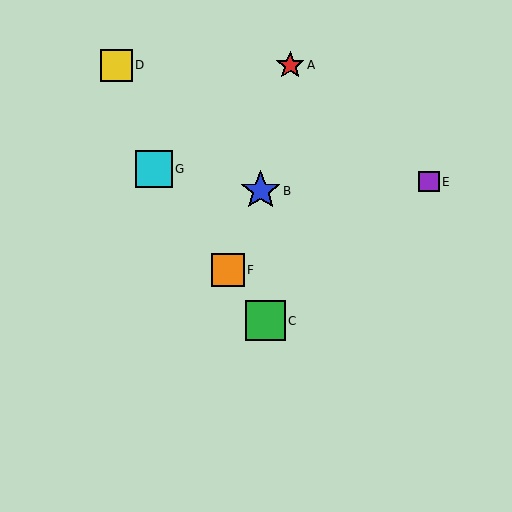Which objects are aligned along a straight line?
Objects C, F, G are aligned along a straight line.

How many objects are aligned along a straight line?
3 objects (C, F, G) are aligned along a straight line.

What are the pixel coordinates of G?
Object G is at (154, 169).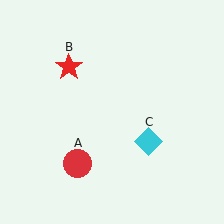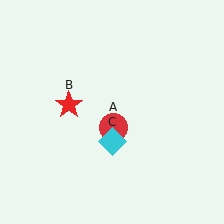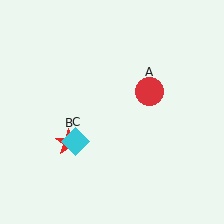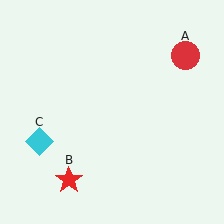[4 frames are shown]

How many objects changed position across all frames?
3 objects changed position: red circle (object A), red star (object B), cyan diamond (object C).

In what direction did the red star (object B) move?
The red star (object B) moved down.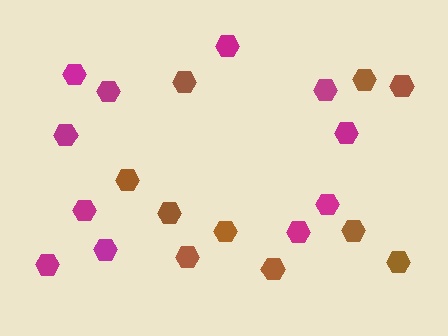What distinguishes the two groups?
There are 2 groups: one group of brown hexagons (10) and one group of magenta hexagons (11).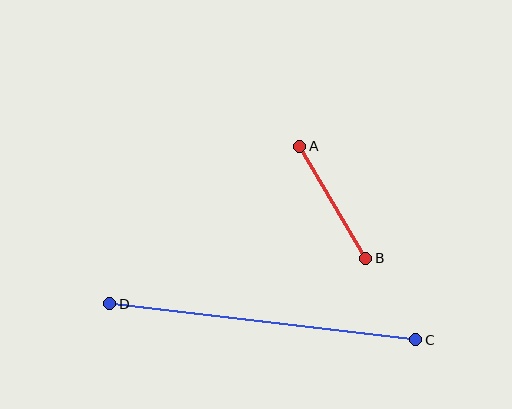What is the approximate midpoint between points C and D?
The midpoint is at approximately (263, 322) pixels.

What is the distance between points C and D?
The distance is approximately 308 pixels.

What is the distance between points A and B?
The distance is approximately 130 pixels.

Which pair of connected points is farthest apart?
Points C and D are farthest apart.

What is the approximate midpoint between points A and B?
The midpoint is at approximately (333, 202) pixels.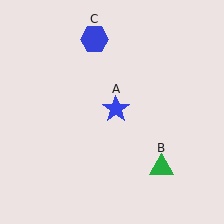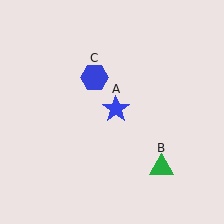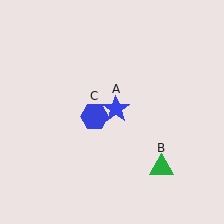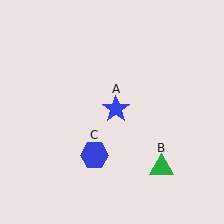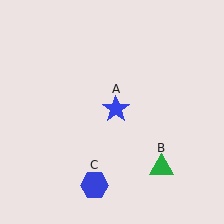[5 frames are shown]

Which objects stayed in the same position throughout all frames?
Blue star (object A) and green triangle (object B) remained stationary.